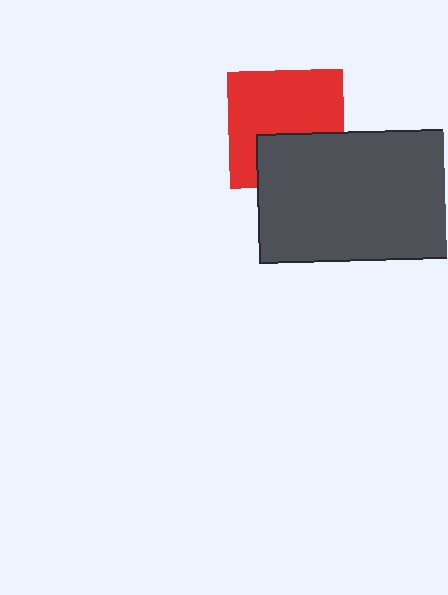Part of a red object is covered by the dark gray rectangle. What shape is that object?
It is a square.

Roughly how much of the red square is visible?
About half of it is visible (roughly 64%).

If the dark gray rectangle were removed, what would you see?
You would see the complete red square.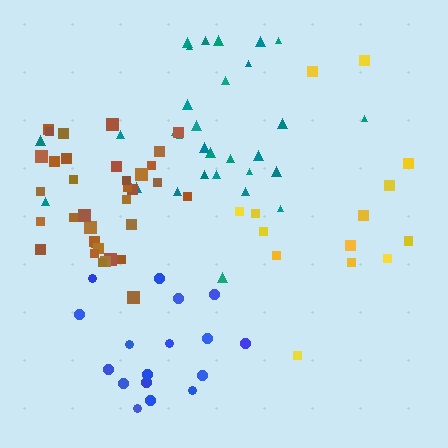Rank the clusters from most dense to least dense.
brown, blue, teal, yellow.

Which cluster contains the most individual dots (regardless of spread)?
Brown (35).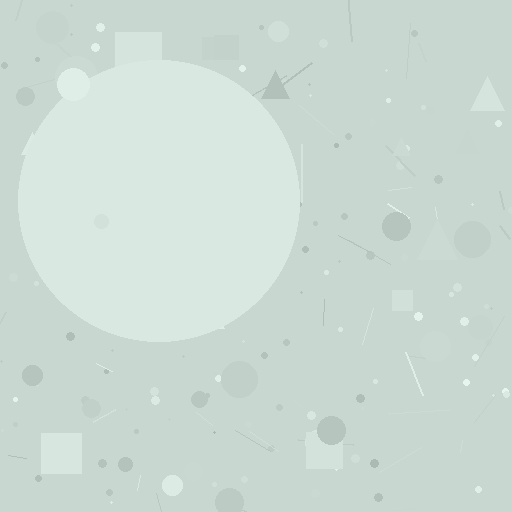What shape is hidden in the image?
A circle is hidden in the image.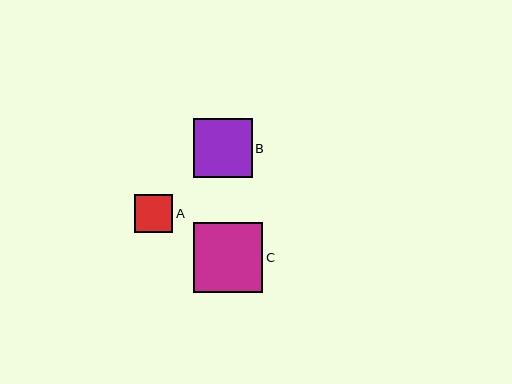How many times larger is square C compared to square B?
Square C is approximately 1.2 times the size of square B.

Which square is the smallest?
Square A is the smallest with a size of approximately 38 pixels.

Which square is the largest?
Square C is the largest with a size of approximately 70 pixels.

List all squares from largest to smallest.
From largest to smallest: C, B, A.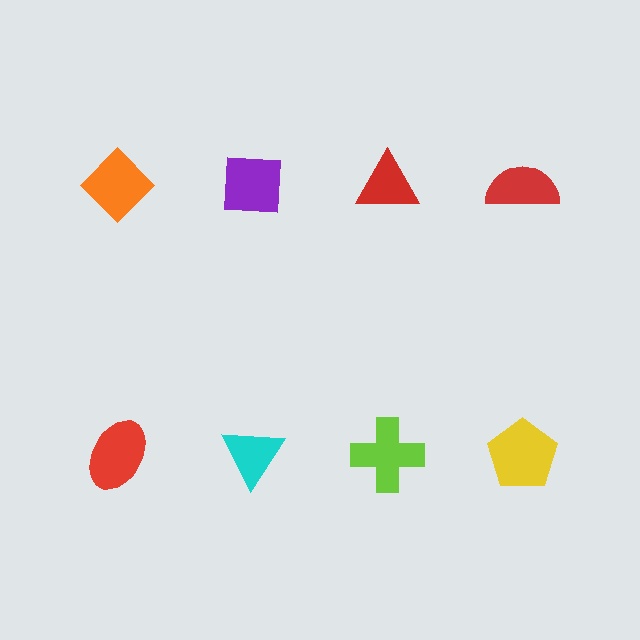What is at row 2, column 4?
A yellow pentagon.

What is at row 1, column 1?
An orange diamond.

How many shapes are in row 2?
4 shapes.